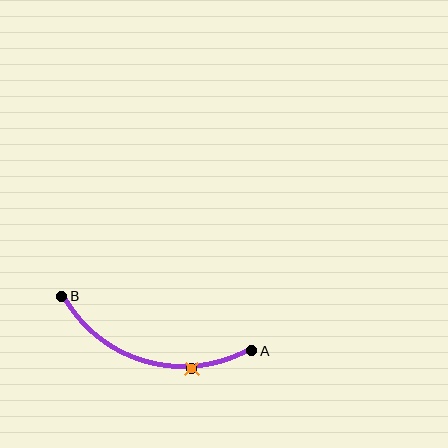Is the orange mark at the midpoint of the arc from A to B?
No. The orange mark lies on the arc but is closer to endpoint A. The arc midpoint would be at the point on the curve equidistant along the arc from both A and B.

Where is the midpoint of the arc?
The arc midpoint is the point on the curve farthest from the straight line joining A and B. It sits below that line.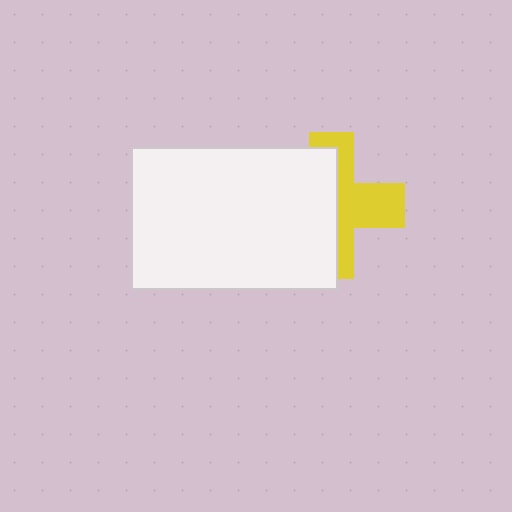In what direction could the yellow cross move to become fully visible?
The yellow cross could move right. That would shift it out from behind the white rectangle entirely.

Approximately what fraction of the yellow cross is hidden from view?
Roughly 54% of the yellow cross is hidden behind the white rectangle.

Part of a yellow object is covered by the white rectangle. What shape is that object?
It is a cross.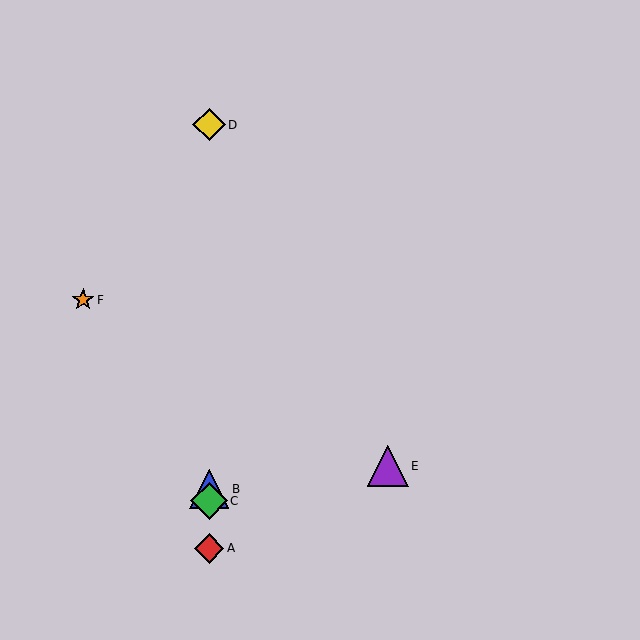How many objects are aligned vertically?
4 objects (A, B, C, D) are aligned vertically.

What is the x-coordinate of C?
Object C is at x≈209.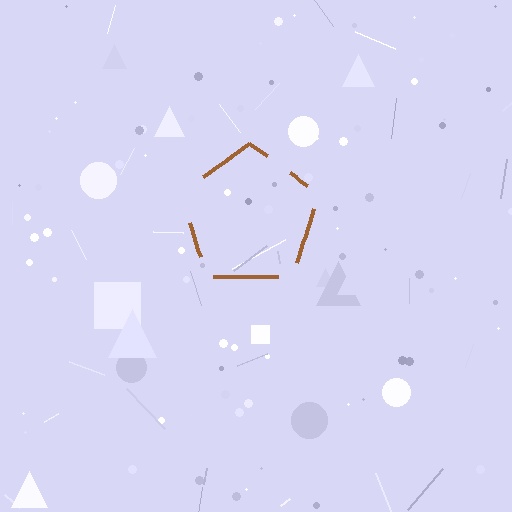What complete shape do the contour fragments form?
The contour fragments form a pentagon.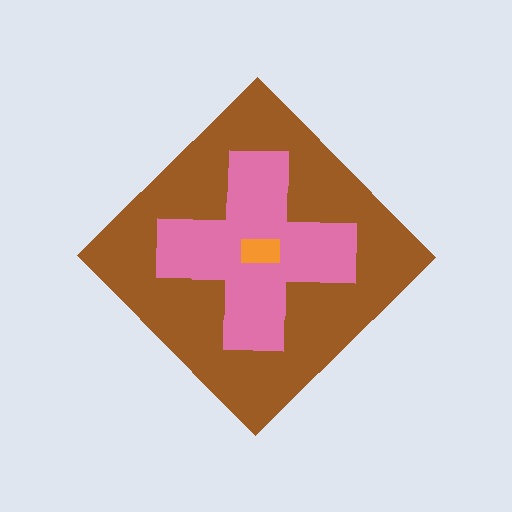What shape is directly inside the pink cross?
The orange rectangle.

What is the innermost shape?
The orange rectangle.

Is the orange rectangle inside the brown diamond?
Yes.